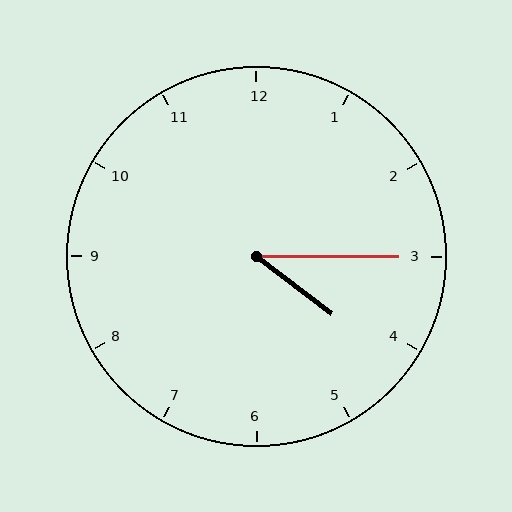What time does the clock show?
4:15.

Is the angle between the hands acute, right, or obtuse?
It is acute.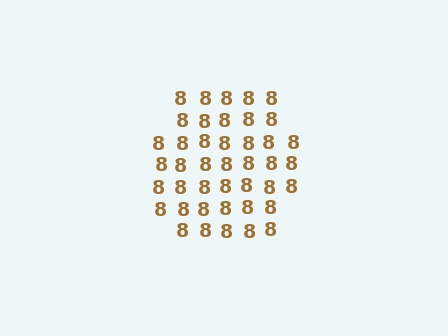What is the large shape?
The large shape is a hexagon.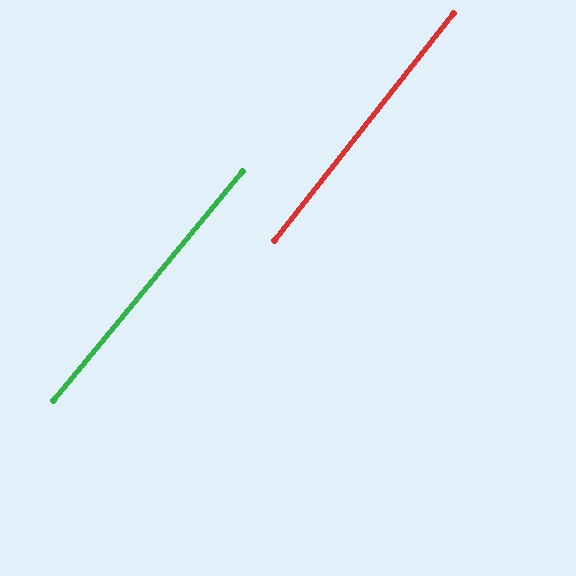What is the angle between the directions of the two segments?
Approximately 1 degree.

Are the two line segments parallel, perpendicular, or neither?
Parallel — their directions differ by only 1.4°.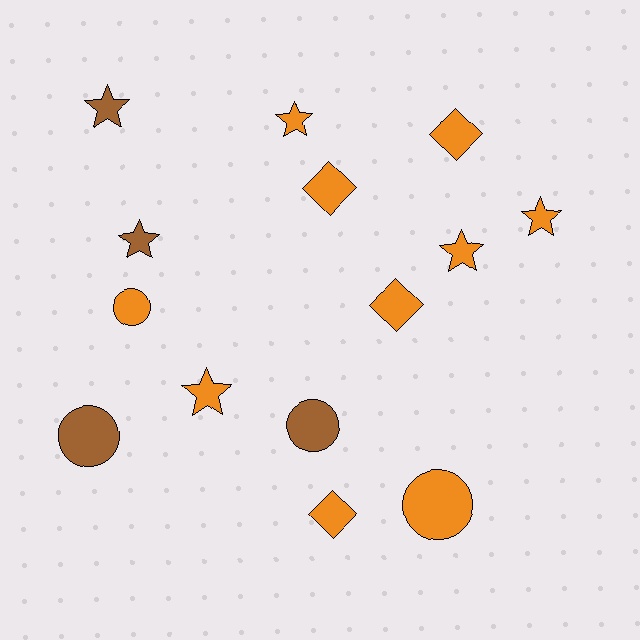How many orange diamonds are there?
There are 4 orange diamonds.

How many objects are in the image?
There are 14 objects.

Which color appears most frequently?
Orange, with 10 objects.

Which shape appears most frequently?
Star, with 6 objects.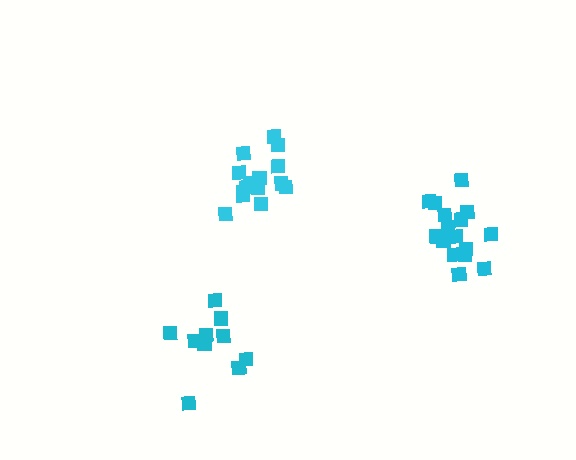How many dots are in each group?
Group 1: 16 dots, Group 2: 15 dots, Group 3: 10 dots (41 total).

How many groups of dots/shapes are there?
There are 3 groups.